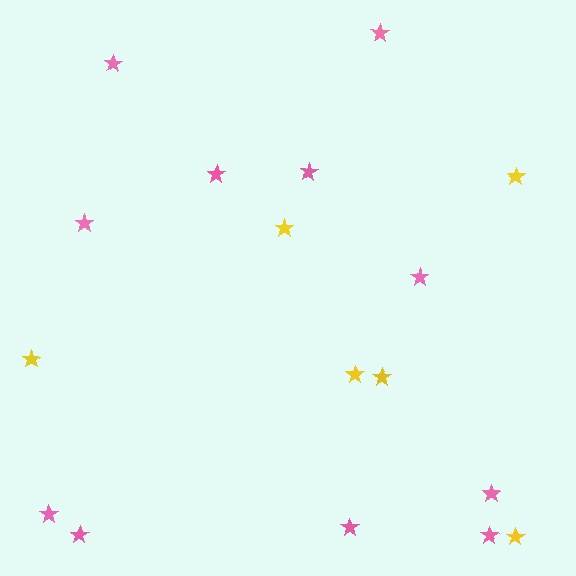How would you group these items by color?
There are 2 groups: one group of pink stars (11) and one group of yellow stars (6).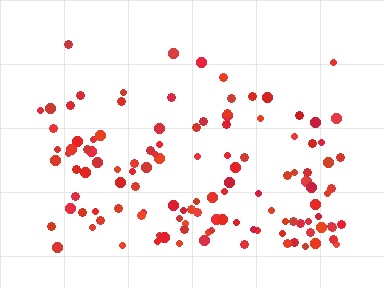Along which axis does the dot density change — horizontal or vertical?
Vertical.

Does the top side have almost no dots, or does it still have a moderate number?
Still a moderate number, just noticeably fewer than the bottom.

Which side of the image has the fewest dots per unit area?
The top.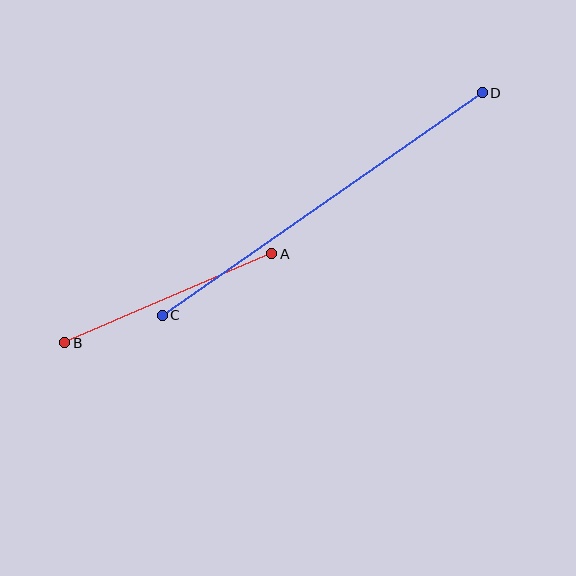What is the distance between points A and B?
The distance is approximately 225 pixels.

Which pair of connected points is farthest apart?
Points C and D are farthest apart.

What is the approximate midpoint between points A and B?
The midpoint is at approximately (168, 298) pixels.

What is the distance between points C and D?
The distance is approximately 390 pixels.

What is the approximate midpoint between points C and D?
The midpoint is at approximately (322, 204) pixels.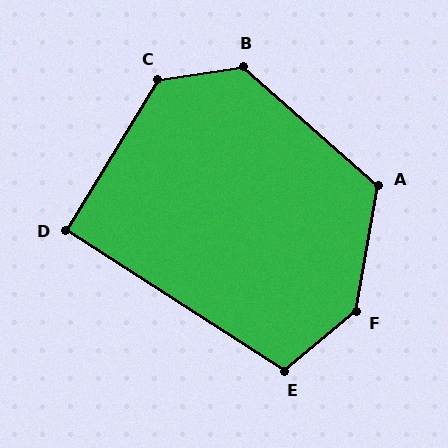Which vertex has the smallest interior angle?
D, at approximately 91 degrees.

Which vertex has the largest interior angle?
F, at approximately 139 degrees.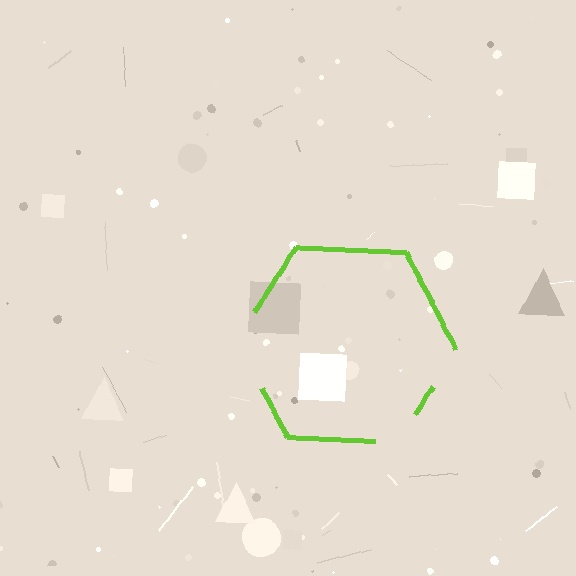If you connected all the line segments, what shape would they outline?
They would outline a hexagon.